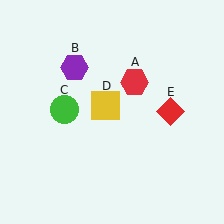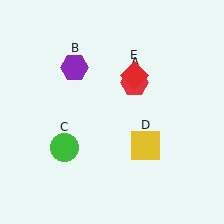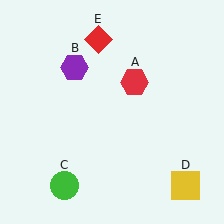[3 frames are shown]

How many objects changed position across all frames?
3 objects changed position: green circle (object C), yellow square (object D), red diamond (object E).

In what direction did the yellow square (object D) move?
The yellow square (object D) moved down and to the right.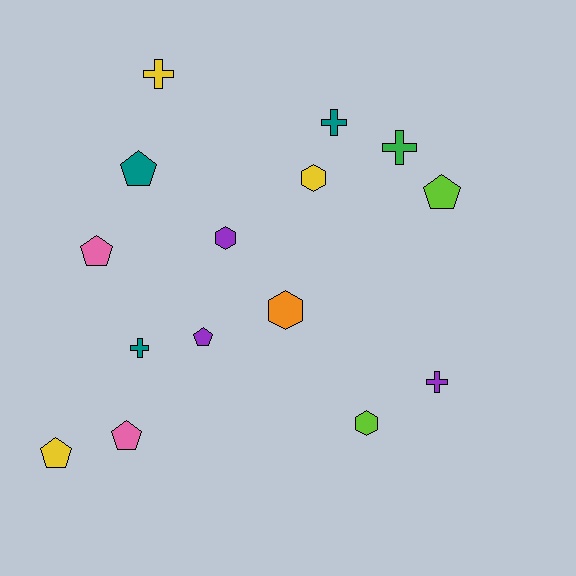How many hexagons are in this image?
There are 4 hexagons.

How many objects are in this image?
There are 15 objects.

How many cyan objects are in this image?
There are no cyan objects.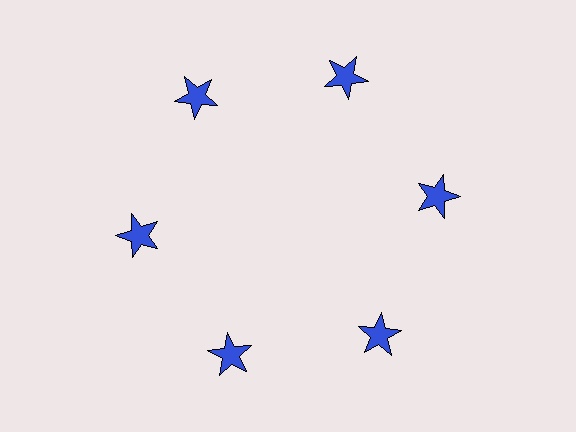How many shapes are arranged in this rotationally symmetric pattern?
There are 6 shapes, arranged in 6 groups of 1.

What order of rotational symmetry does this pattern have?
This pattern has 6-fold rotational symmetry.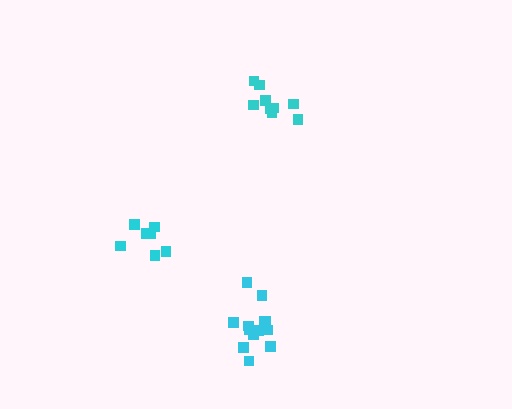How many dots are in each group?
Group 1: 7 dots, Group 2: 13 dots, Group 3: 9 dots (29 total).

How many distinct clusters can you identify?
There are 3 distinct clusters.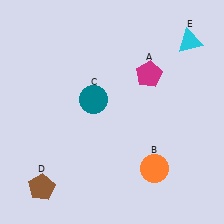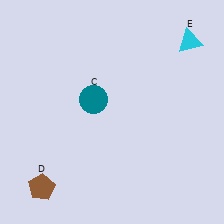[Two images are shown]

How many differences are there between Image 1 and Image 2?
There are 2 differences between the two images.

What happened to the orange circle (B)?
The orange circle (B) was removed in Image 2. It was in the bottom-right area of Image 1.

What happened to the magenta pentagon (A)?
The magenta pentagon (A) was removed in Image 2. It was in the top-right area of Image 1.